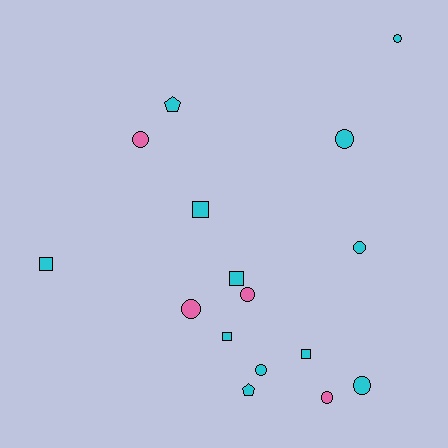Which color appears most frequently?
Cyan, with 12 objects.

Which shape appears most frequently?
Circle, with 9 objects.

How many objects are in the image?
There are 16 objects.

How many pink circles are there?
There are 4 pink circles.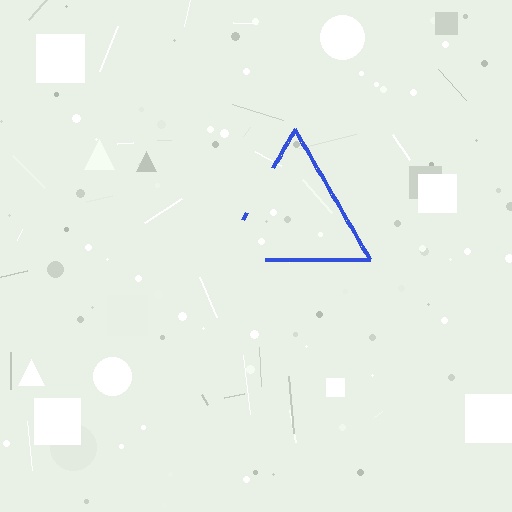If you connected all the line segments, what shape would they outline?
They would outline a triangle.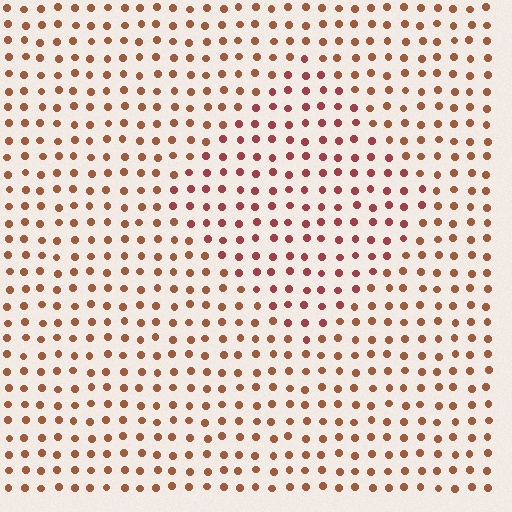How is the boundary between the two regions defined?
The boundary is defined purely by a slight shift in hue (about 26 degrees). Spacing, size, and orientation are identical on both sides.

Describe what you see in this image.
The image is filled with small brown elements in a uniform arrangement. A diamond-shaped region is visible where the elements are tinted to a slightly different hue, forming a subtle color boundary.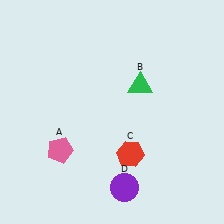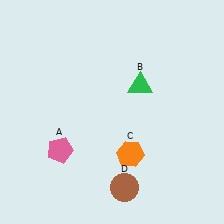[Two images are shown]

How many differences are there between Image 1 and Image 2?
There are 2 differences between the two images.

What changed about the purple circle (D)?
In Image 1, D is purple. In Image 2, it changed to brown.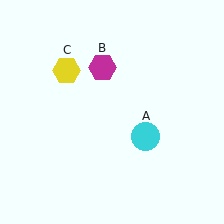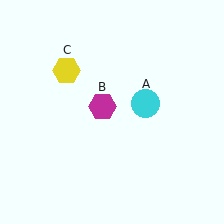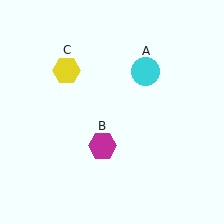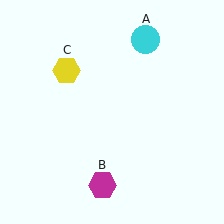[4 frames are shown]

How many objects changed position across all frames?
2 objects changed position: cyan circle (object A), magenta hexagon (object B).